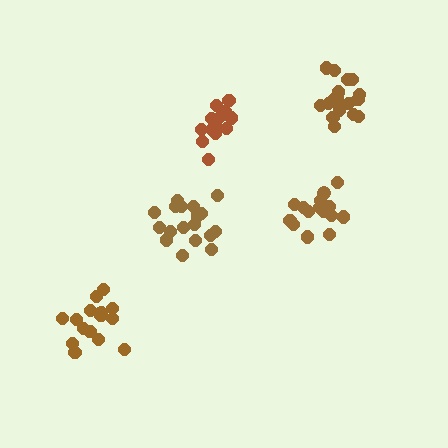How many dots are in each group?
Group 1: 20 dots, Group 2: 19 dots, Group 3: 14 dots, Group 4: 16 dots, Group 5: 15 dots (84 total).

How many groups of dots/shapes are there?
There are 5 groups.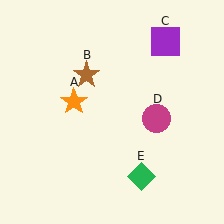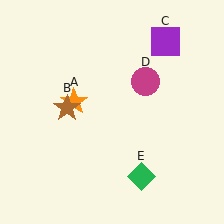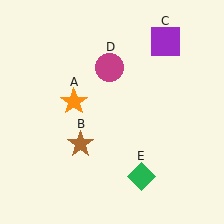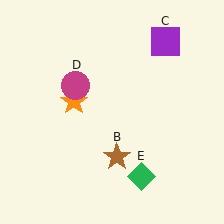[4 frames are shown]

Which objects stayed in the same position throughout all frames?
Orange star (object A) and purple square (object C) and green diamond (object E) remained stationary.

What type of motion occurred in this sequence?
The brown star (object B), magenta circle (object D) rotated counterclockwise around the center of the scene.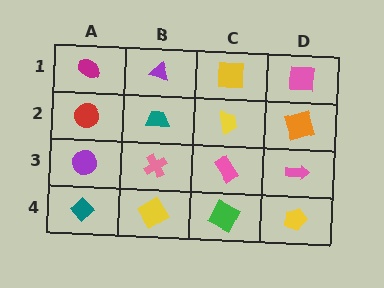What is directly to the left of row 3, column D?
A pink rectangle.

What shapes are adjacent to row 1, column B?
A teal trapezoid (row 2, column B), a magenta ellipse (row 1, column A), a yellow square (row 1, column C).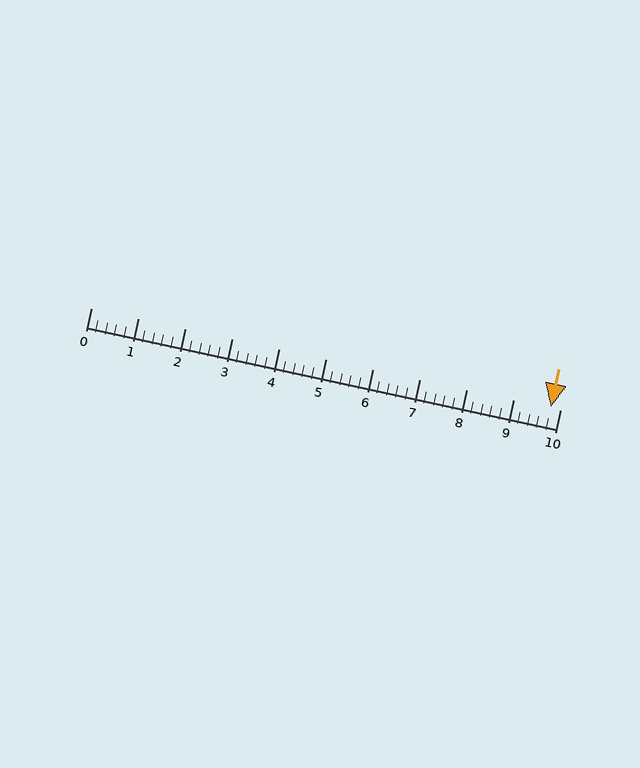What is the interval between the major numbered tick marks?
The major tick marks are spaced 1 units apart.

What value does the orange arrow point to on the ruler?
The orange arrow points to approximately 9.8.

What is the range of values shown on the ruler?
The ruler shows values from 0 to 10.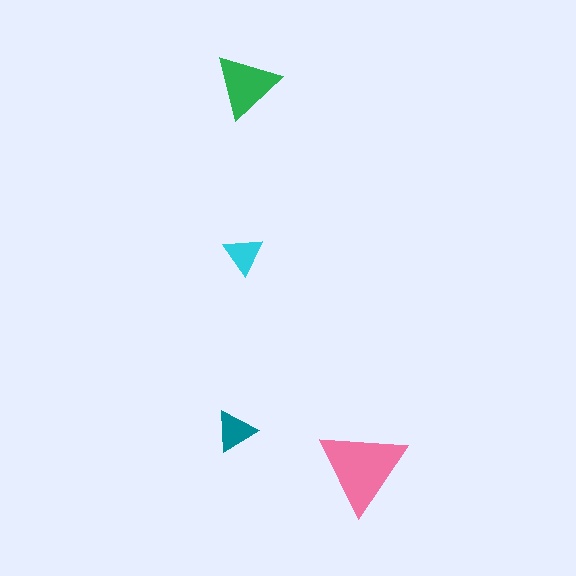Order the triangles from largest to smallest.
the pink one, the green one, the teal one, the cyan one.